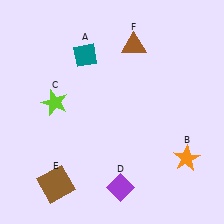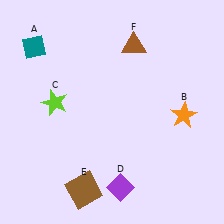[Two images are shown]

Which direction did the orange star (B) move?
The orange star (B) moved up.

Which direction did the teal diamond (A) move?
The teal diamond (A) moved left.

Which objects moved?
The objects that moved are: the teal diamond (A), the orange star (B), the brown square (E).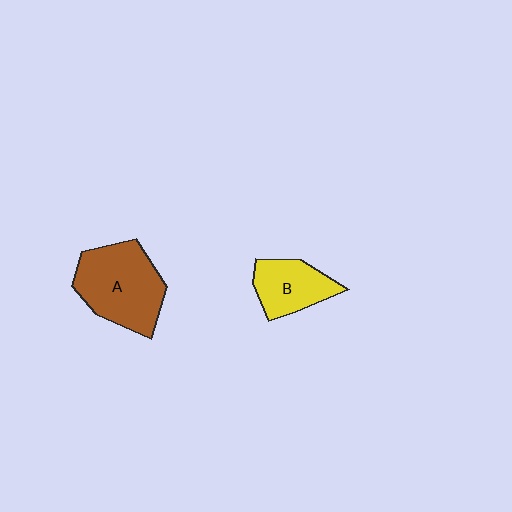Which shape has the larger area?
Shape A (brown).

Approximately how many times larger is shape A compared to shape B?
Approximately 1.7 times.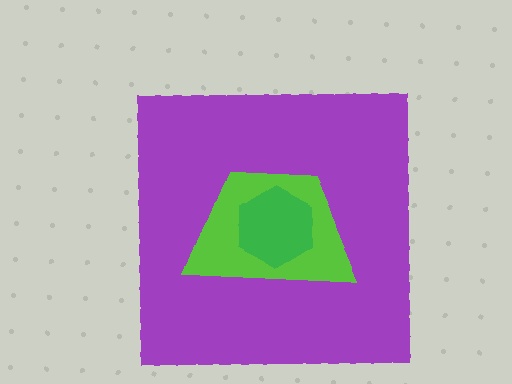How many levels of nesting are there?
3.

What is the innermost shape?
The green hexagon.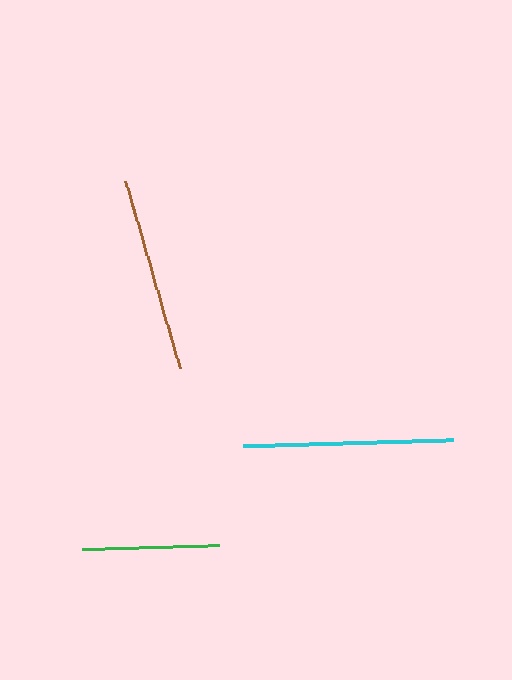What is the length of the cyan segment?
The cyan segment is approximately 210 pixels long.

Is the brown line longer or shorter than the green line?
The brown line is longer than the green line.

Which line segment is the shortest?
The green line is the shortest at approximately 137 pixels.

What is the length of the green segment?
The green segment is approximately 137 pixels long.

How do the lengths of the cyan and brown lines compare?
The cyan and brown lines are approximately the same length.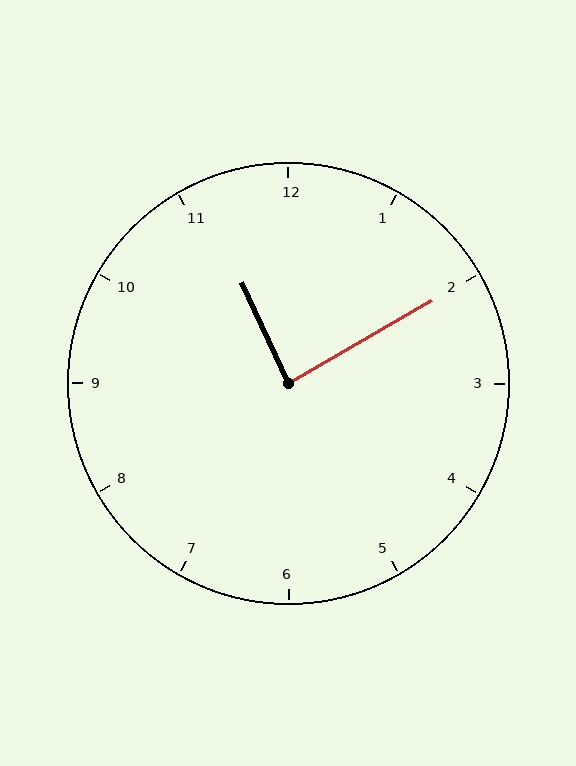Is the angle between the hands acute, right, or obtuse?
It is right.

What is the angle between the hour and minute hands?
Approximately 85 degrees.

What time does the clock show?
11:10.